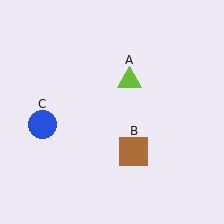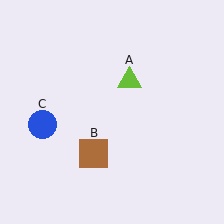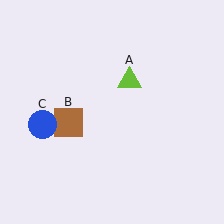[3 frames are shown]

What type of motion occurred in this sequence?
The brown square (object B) rotated clockwise around the center of the scene.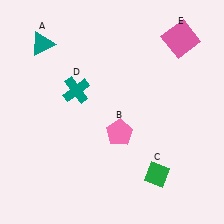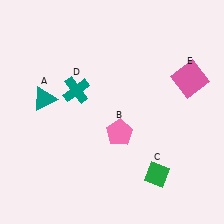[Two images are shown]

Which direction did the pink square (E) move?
The pink square (E) moved down.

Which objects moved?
The objects that moved are: the teal triangle (A), the pink square (E).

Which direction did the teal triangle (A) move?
The teal triangle (A) moved down.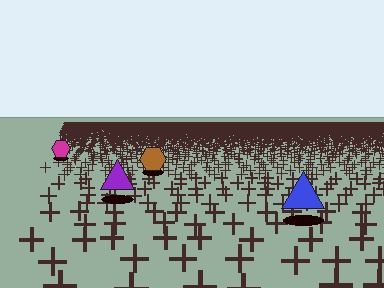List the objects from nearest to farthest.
From nearest to farthest: the blue triangle, the purple triangle, the brown hexagon, the magenta hexagon.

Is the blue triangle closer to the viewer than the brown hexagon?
Yes. The blue triangle is closer — you can tell from the texture gradient: the ground texture is coarser near it.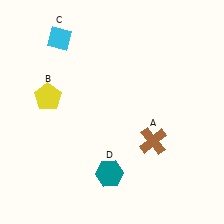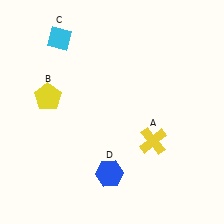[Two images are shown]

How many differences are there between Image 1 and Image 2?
There are 2 differences between the two images.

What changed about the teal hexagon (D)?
In Image 1, D is teal. In Image 2, it changed to blue.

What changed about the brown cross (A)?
In Image 1, A is brown. In Image 2, it changed to yellow.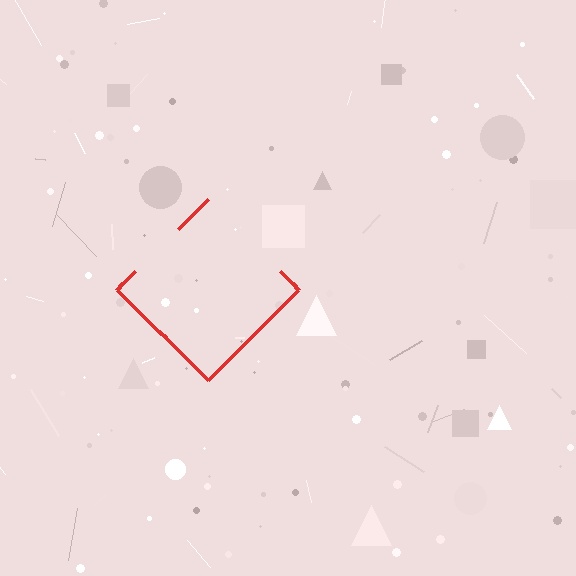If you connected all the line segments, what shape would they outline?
They would outline a diamond.